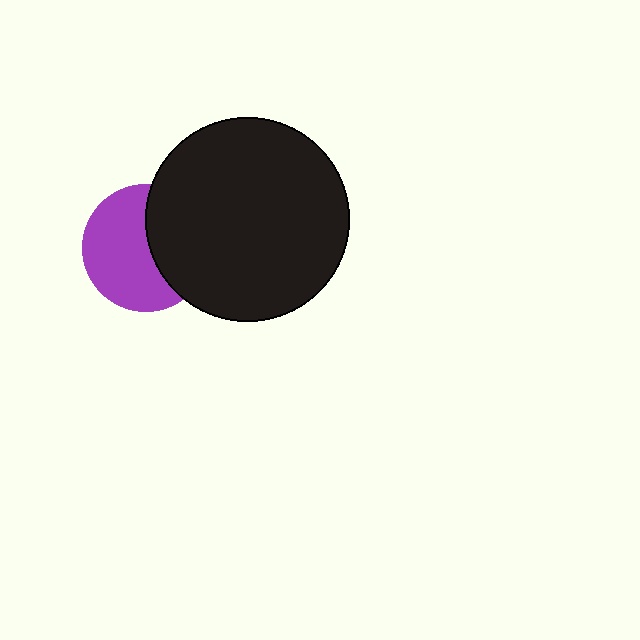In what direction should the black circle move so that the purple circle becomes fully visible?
The black circle should move right. That is the shortest direction to clear the overlap and leave the purple circle fully visible.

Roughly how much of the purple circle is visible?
About half of it is visible (roughly 60%).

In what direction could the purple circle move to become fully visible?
The purple circle could move left. That would shift it out from behind the black circle entirely.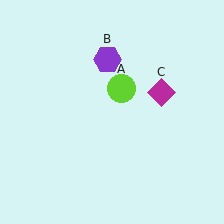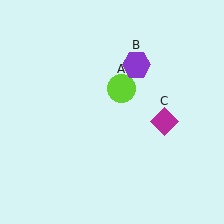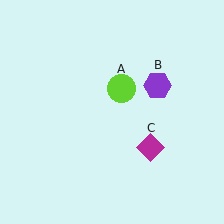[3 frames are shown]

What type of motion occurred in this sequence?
The purple hexagon (object B), magenta diamond (object C) rotated clockwise around the center of the scene.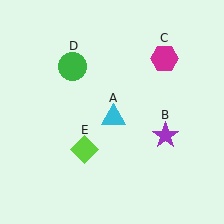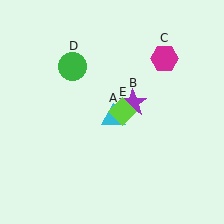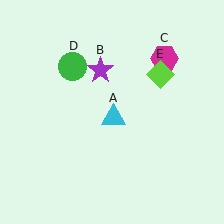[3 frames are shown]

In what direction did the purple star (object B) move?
The purple star (object B) moved up and to the left.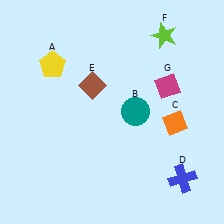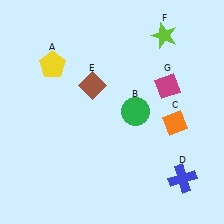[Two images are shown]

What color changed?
The circle (B) changed from teal in Image 1 to green in Image 2.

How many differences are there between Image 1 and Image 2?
There is 1 difference between the two images.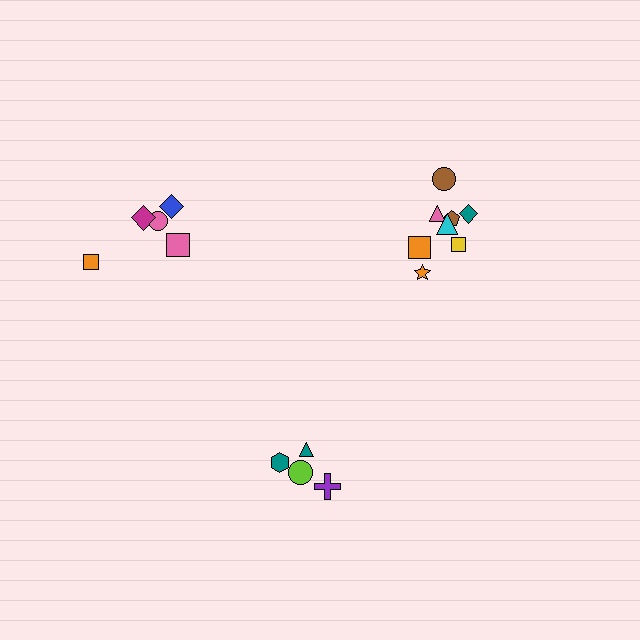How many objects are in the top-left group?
There are 5 objects.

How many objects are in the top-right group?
There are 8 objects.